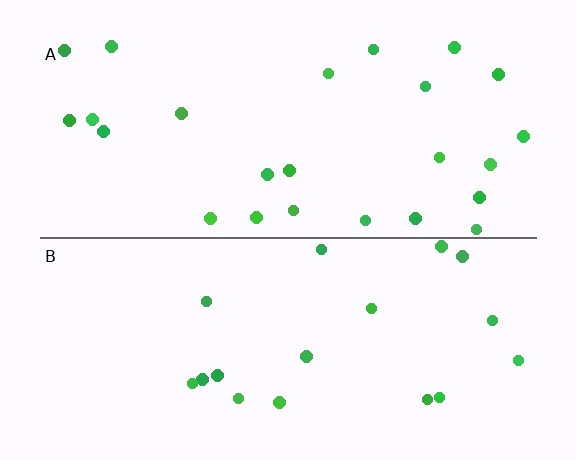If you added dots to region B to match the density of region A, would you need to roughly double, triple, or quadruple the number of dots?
Approximately double.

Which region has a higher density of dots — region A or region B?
A (the top).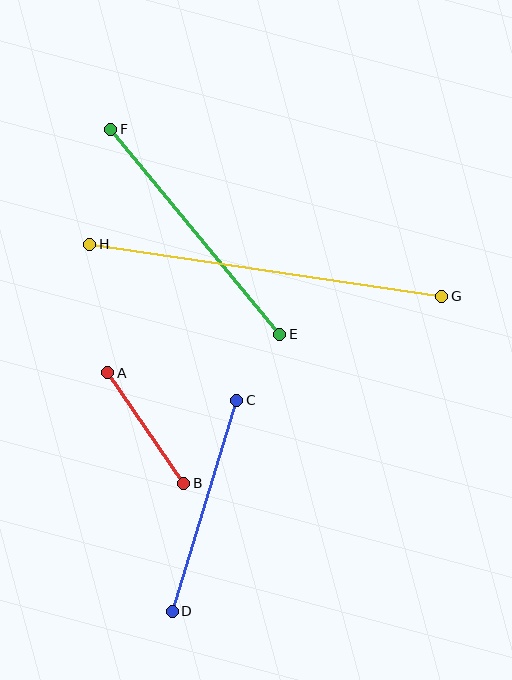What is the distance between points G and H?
The distance is approximately 356 pixels.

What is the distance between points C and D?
The distance is approximately 220 pixels.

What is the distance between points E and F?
The distance is approximately 266 pixels.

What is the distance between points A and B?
The distance is approximately 134 pixels.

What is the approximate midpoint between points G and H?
The midpoint is at approximately (266, 270) pixels.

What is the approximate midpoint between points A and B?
The midpoint is at approximately (146, 428) pixels.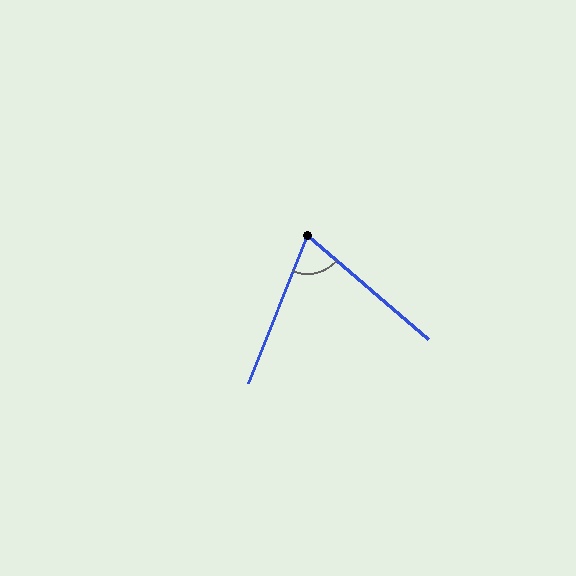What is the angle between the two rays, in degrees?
Approximately 71 degrees.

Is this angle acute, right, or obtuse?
It is acute.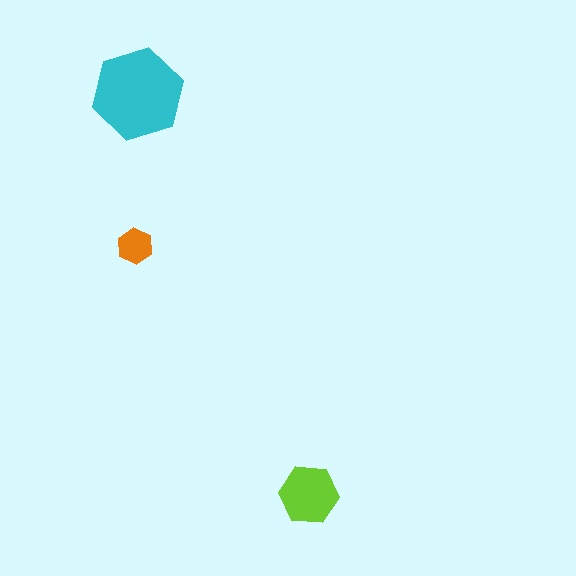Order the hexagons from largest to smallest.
the cyan one, the lime one, the orange one.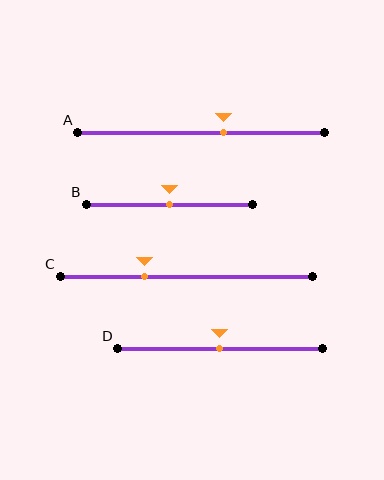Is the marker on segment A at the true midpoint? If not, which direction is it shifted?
No, the marker on segment A is shifted to the right by about 9% of the segment length.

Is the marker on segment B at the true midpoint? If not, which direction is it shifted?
Yes, the marker on segment B is at the true midpoint.